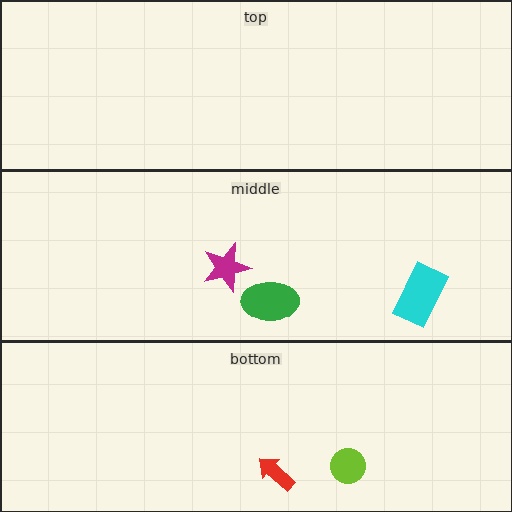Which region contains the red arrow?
The bottom region.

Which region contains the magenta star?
The middle region.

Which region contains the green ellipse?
The middle region.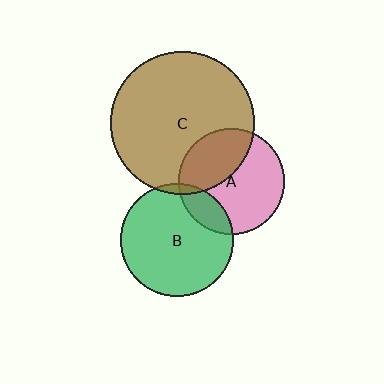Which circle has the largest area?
Circle C (brown).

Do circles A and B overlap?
Yes.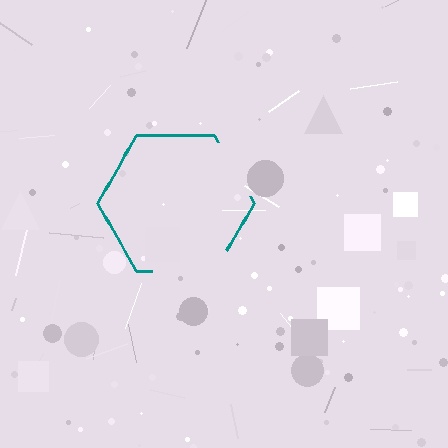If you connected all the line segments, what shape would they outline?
They would outline a hexagon.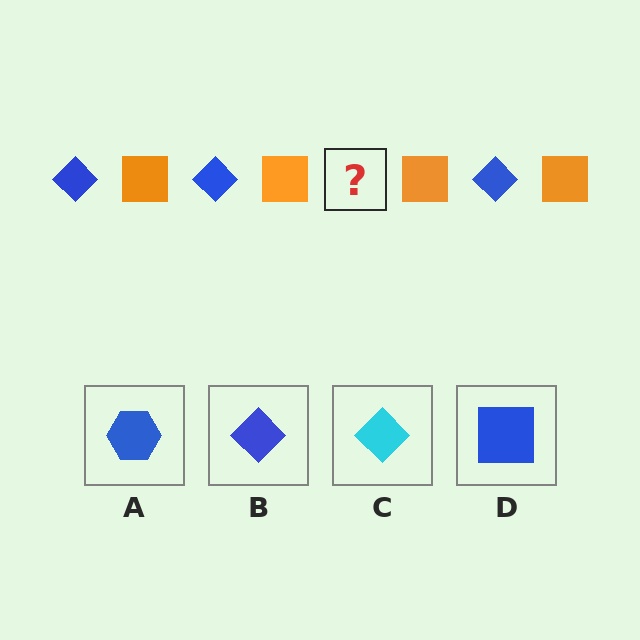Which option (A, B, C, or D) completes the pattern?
B.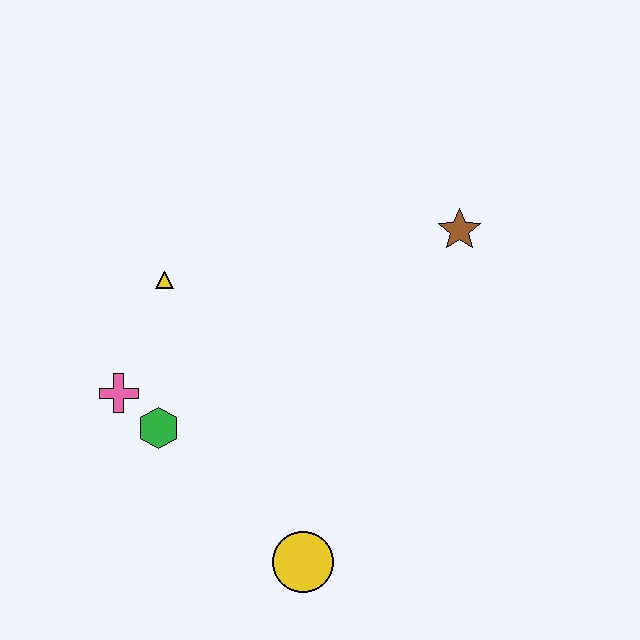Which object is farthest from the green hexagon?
The brown star is farthest from the green hexagon.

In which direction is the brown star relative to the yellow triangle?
The brown star is to the right of the yellow triangle.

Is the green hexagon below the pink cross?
Yes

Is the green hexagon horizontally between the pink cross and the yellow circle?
Yes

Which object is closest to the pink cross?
The green hexagon is closest to the pink cross.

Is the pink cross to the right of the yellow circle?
No